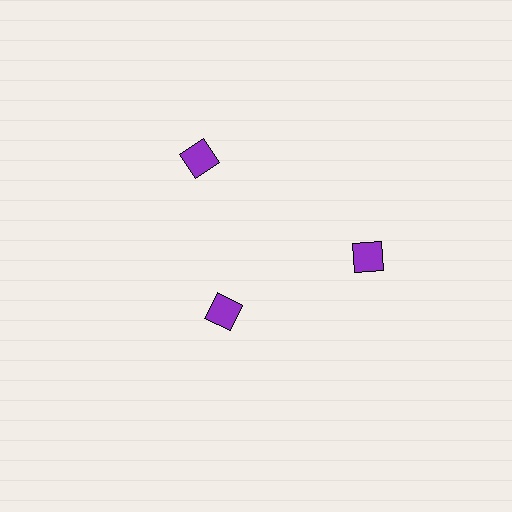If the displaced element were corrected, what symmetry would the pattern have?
It would have 3-fold rotational symmetry — the pattern would map onto itself every 120 degrees.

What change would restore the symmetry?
The symmetry would be restored by moving it outward, back onto the ring so that all 3 diamonds sit at equal angles and equal distance from the center.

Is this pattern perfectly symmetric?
No. The 3 purple diamonds are arranged in a ring, but one element near the 7 o'clock position is pulled inward toward the center, breaking the 3-fold rotational symmetry.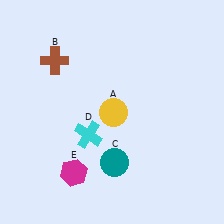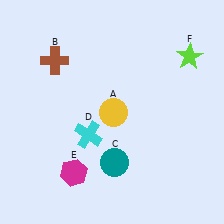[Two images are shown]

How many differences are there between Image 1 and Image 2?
There is 1 difference between the two images.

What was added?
A lime star (F) was added in Image 2.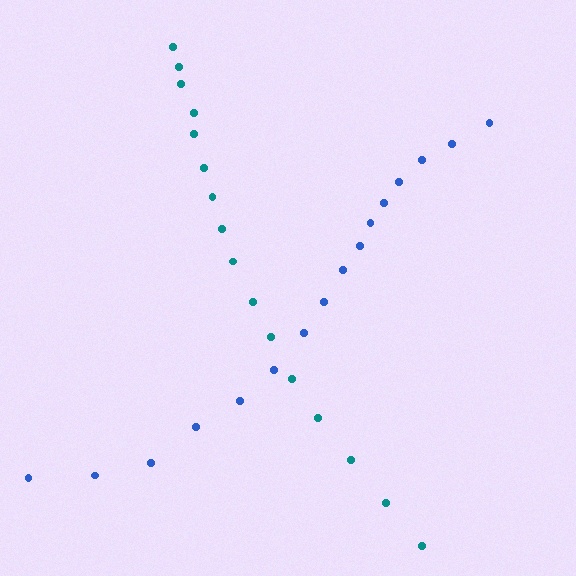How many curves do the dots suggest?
There are 2 distinct paths.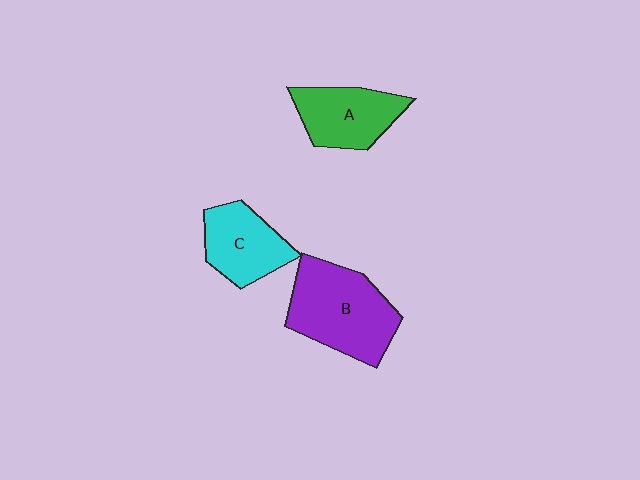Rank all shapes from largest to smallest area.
From largest to smallest: B (purple), A (green), C (cyan).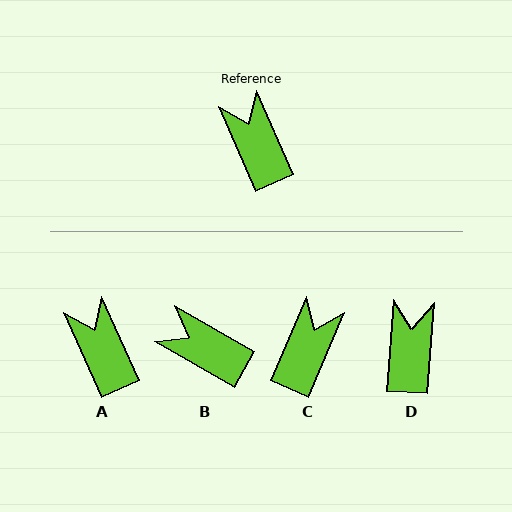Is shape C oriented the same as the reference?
No, it is off by about 47 degrees.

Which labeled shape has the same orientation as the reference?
A.